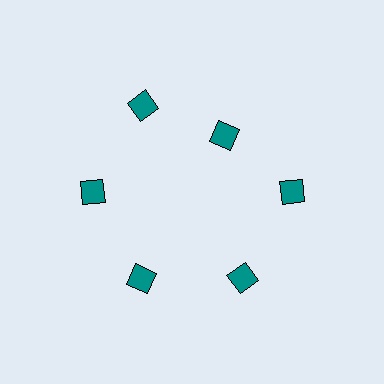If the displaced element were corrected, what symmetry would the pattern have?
It would have 6-fold rotational symmetry — the pattern would map onto itself every 60 degrees.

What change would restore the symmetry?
The symmetry would be restored by moving it outward, back onto the ring so that all 6 diamonds sit at equal angles and equal distance from the center.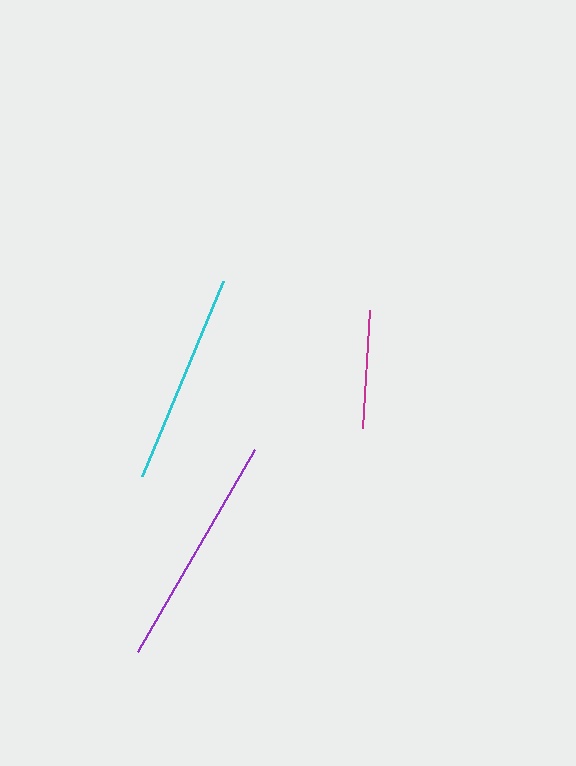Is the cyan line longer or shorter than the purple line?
The purple line is longer than the cyan line.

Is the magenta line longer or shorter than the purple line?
The purple line is longer than the magenta line.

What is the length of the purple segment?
The purple segment is approximately 233 pixels long.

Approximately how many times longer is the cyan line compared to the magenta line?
The cyan line is approximately 1.8 times the length of the magenta line.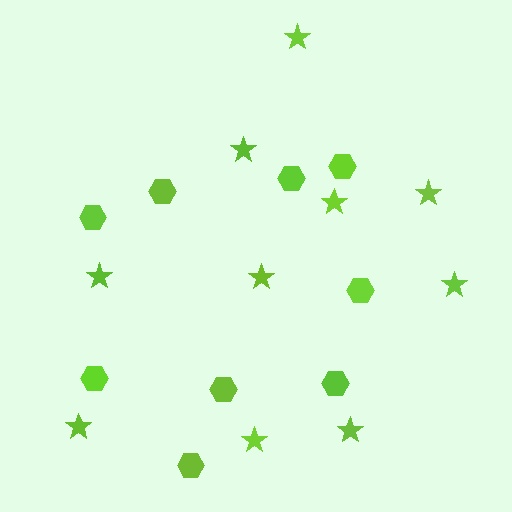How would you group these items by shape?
There are 2 groups: one group of hexagons (9) and one group of stars (10).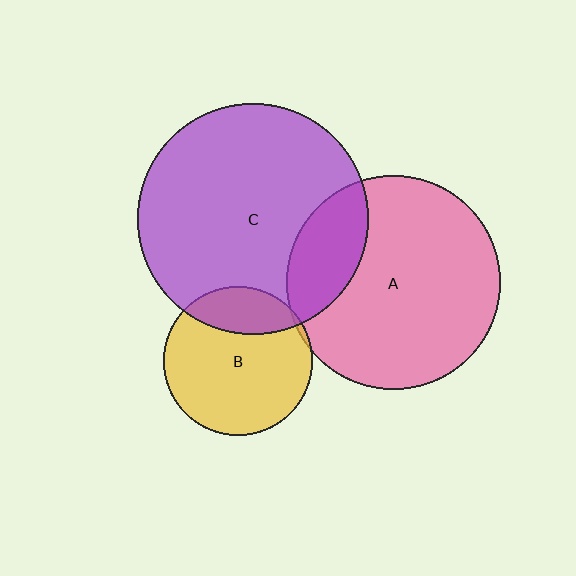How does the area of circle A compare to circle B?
Approximately 2.1 times.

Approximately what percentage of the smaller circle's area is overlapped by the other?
Approximately 5%.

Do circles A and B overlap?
Yes.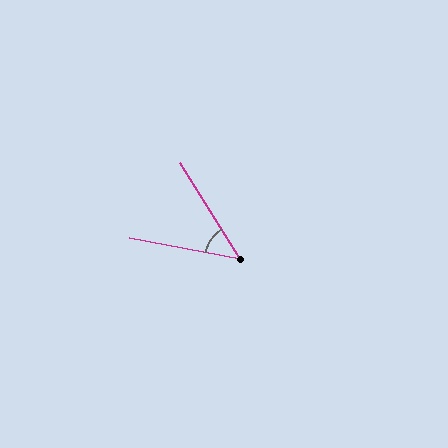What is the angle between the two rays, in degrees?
Approximately 48 degrees.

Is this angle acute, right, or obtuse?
It is acute.